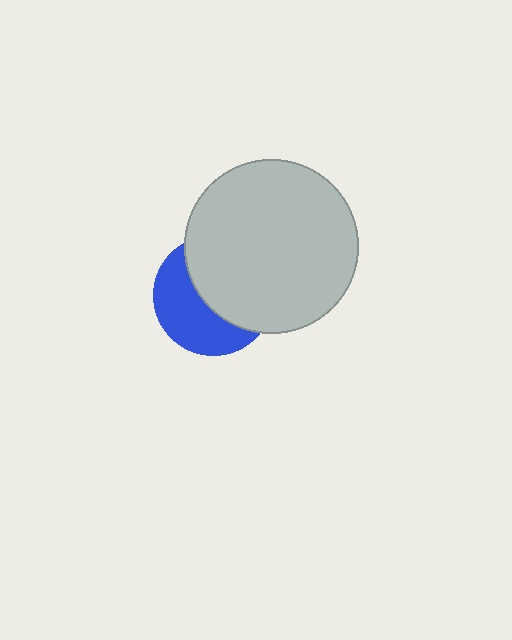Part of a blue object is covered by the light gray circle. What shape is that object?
It is a circle.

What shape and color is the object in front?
The object in front is a light gray circle.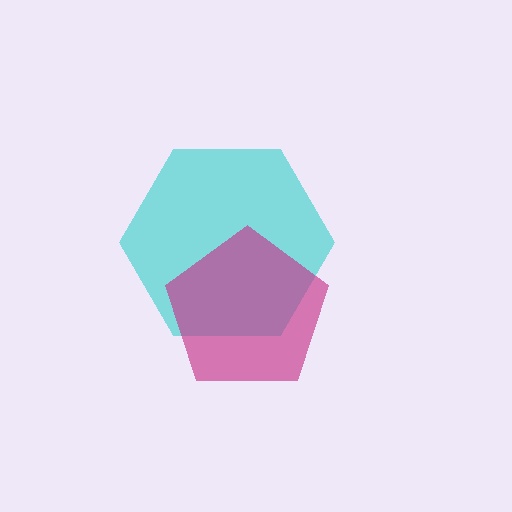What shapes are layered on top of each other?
The layered shapes are: a cyan hexagon, a magenta pentagon.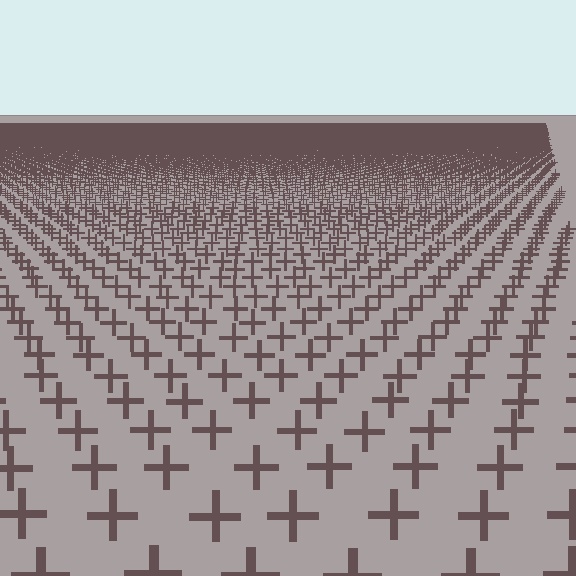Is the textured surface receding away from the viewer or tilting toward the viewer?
The surface is receding away from the viewer. Texture elements get smaller and denser toward the top.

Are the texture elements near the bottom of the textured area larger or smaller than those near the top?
Larger. Near the bottom, elements are closer to the viewer and appear at a bigger on-screen size.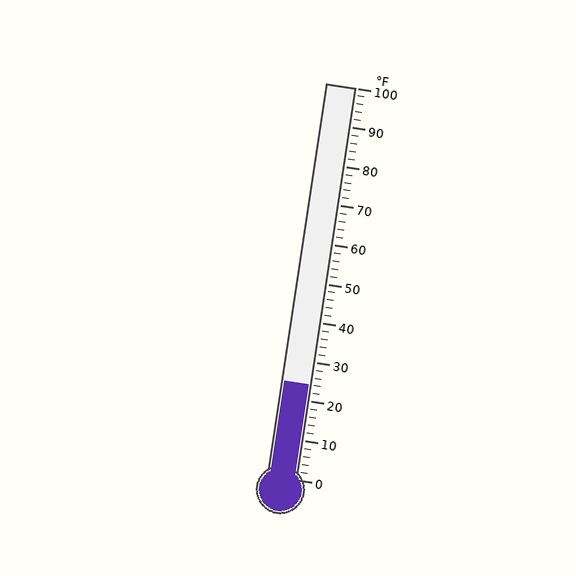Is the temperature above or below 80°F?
The temperature is below 80°F.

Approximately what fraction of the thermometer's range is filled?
The thermometer is filled to approximately 25% of its range.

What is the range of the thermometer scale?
The thermometer scale ranges from 0°F to 100°F.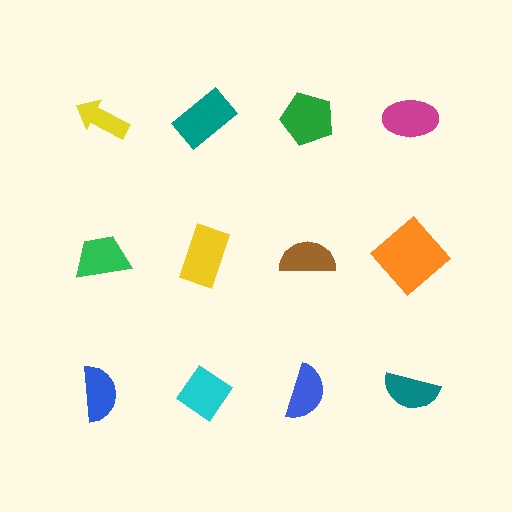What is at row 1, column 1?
A yellow arrow.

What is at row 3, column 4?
A teal semicircle.